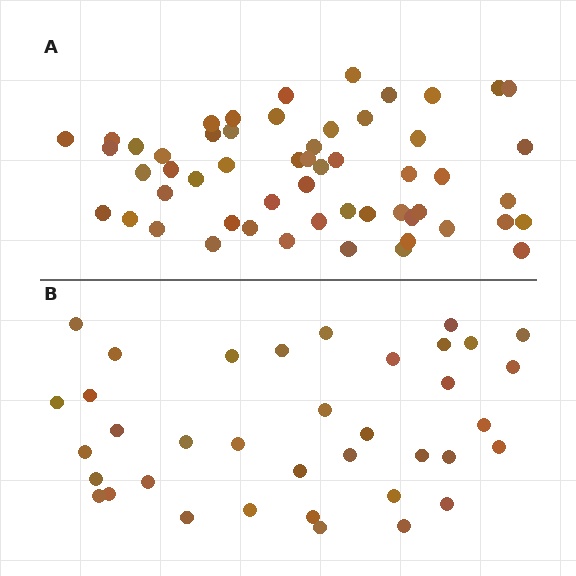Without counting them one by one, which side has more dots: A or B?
Region A (the top region) has more dots.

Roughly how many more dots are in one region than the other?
Region A has approximately 20 more dots than region B.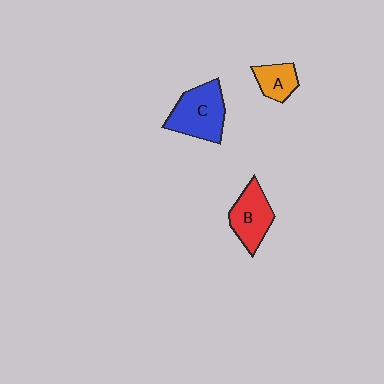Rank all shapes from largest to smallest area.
From largest to smallest: C (blue), B (red), A (orange).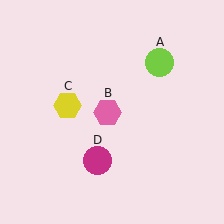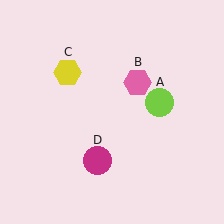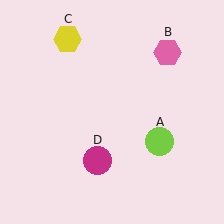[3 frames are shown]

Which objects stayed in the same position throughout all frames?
Magenta circle (object D) remained stationary.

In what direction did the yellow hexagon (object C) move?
The yellow hexagon (object C) moved up.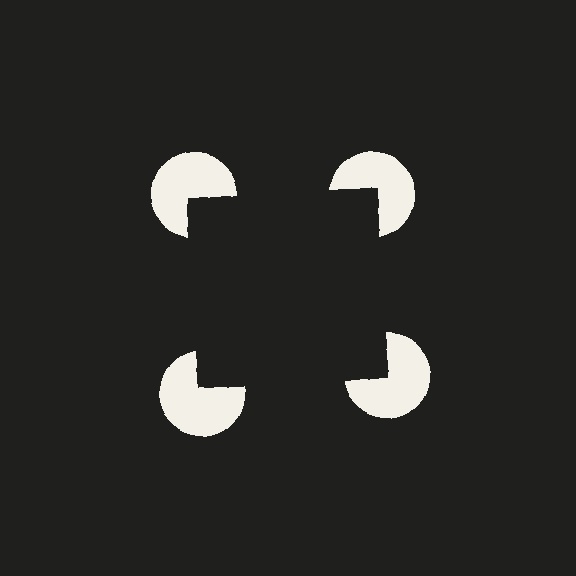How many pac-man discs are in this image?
There are 4 — one at each vertex of the illusory square.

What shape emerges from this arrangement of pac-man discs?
An illusory square — its edges are inferred from the aligned wedge cuts in the pac-man discs, not physically drawn.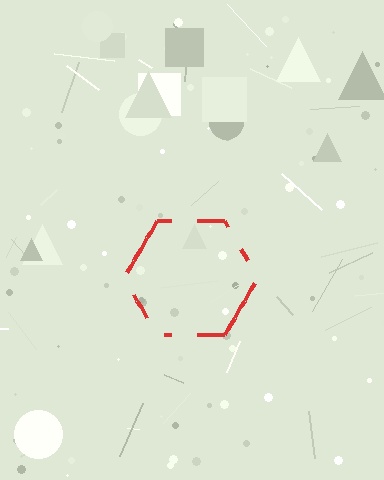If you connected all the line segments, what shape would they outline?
They would outline a hexagon.